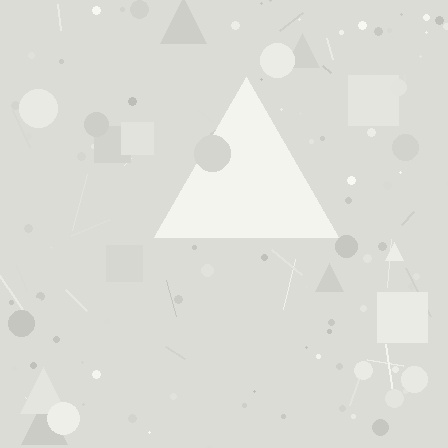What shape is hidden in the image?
A triangle is hidden in the image.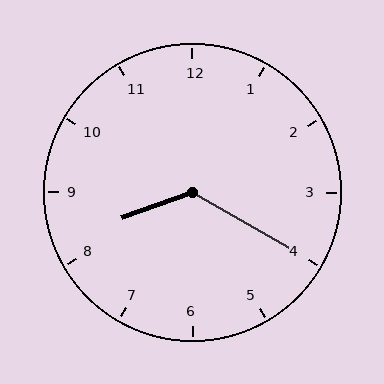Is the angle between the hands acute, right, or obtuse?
It is obtuse.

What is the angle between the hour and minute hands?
Approximately 130 degrees.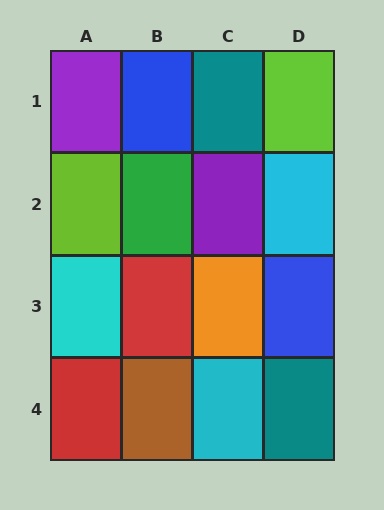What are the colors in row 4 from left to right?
Red, brown, cyan, teal.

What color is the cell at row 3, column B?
Red.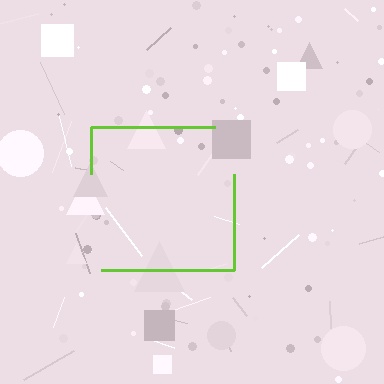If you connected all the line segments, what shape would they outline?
They would outline a square.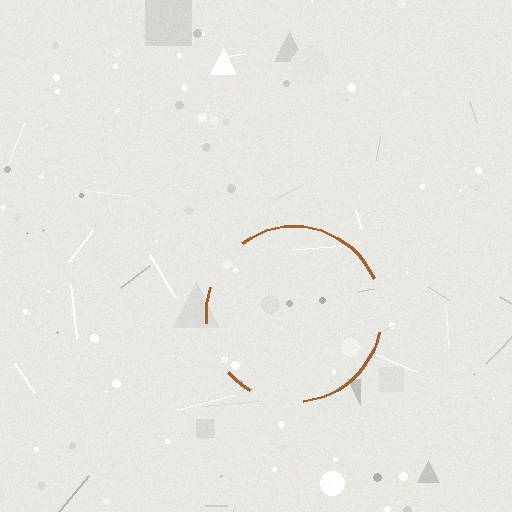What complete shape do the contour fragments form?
The contour fragments form a circle.